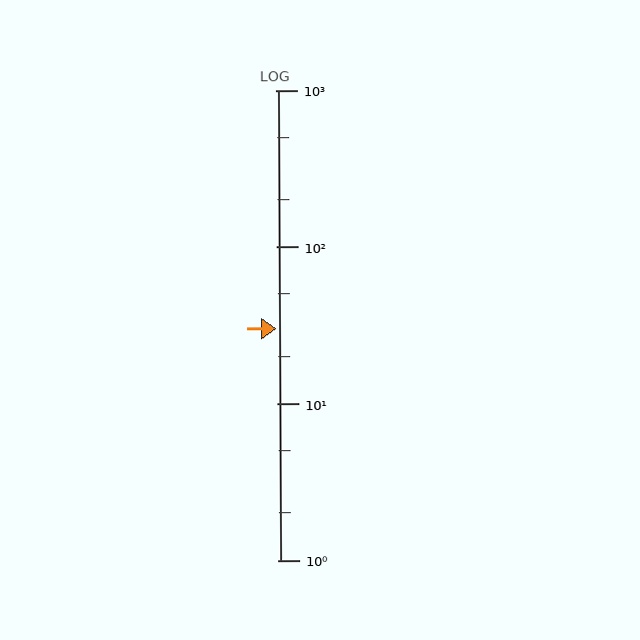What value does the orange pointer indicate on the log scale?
The pointer indicates approximately 30.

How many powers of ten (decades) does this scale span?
The scale spans 3 decades, from 1 to 1000.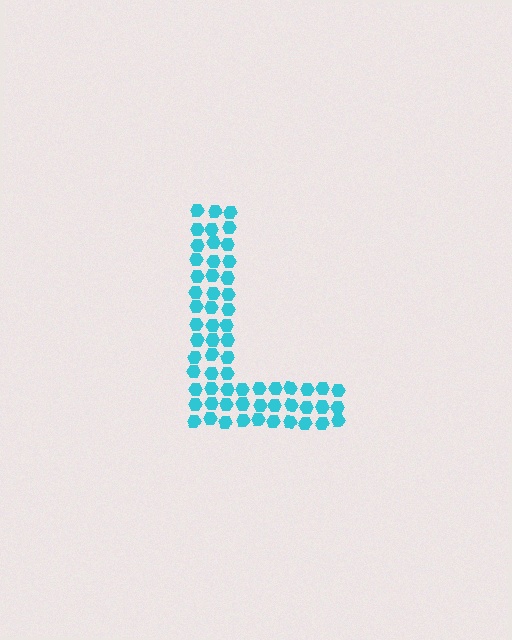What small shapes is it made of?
It is made of small hexagons.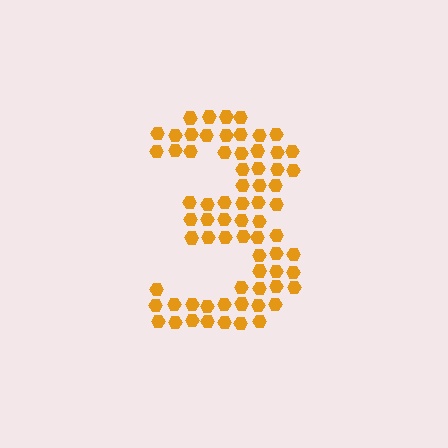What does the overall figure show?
The overall figure shows the digit 3.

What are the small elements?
The small elements are hexagons.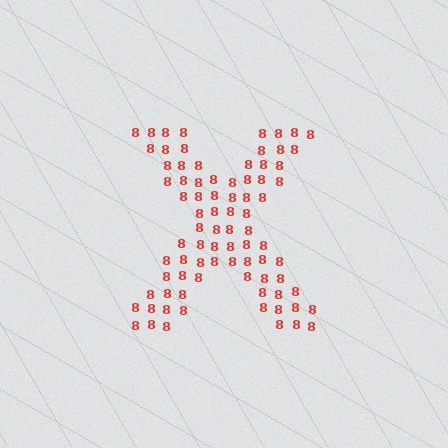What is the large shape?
The large shape is the letter X.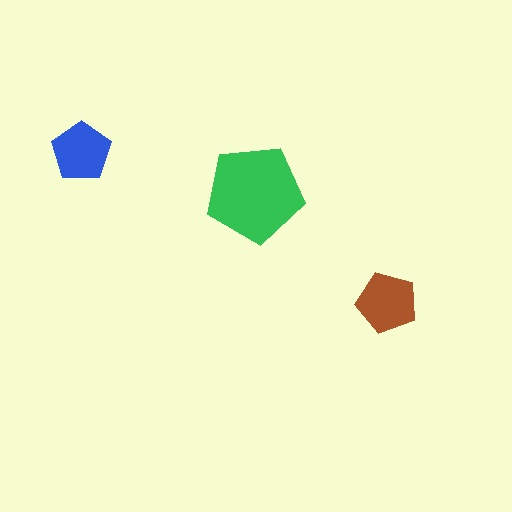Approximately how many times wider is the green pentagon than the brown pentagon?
About 1.5 times wider.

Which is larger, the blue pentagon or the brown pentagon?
The brown one.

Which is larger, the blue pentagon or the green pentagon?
The green one.